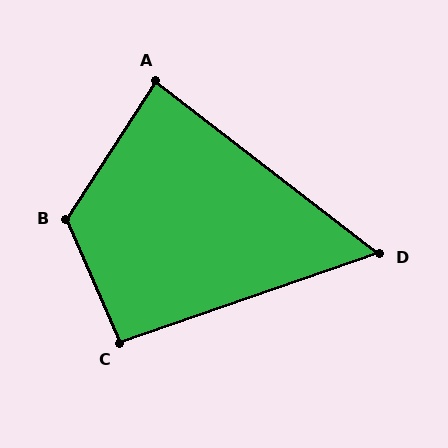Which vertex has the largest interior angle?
B, at approximately 123 degrees.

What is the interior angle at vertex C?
Approximately 95 degrees (approximately right).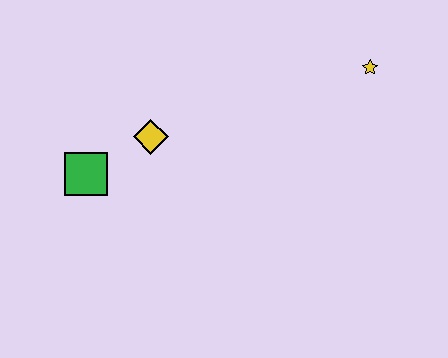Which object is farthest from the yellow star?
The green square is farthest from the yellow star.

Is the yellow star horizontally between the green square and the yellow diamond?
No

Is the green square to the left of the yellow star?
Yes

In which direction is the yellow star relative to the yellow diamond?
The yellow star is to the right of the yellow diamond.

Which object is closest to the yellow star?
The yellow diamond is closest to the yellow star.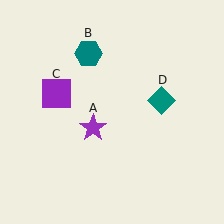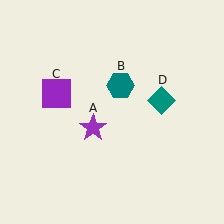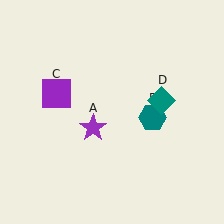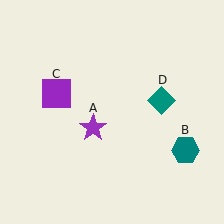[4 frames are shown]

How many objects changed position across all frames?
1 object changed position: teal hexagon (object B).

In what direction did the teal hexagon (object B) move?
The teal hexagon (object B) moved down and to the right.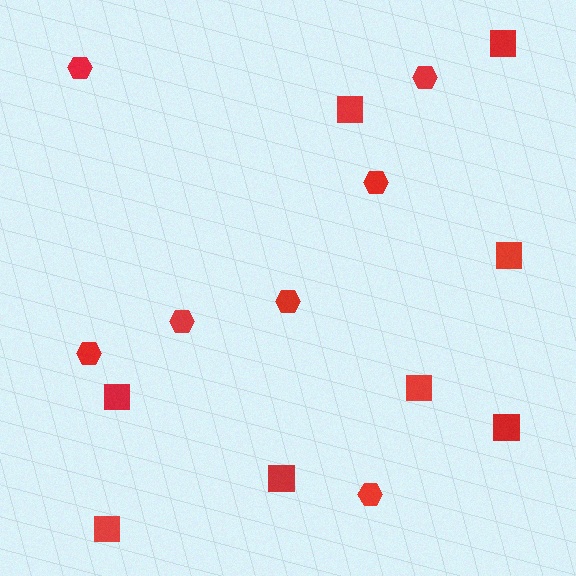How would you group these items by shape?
There are 2 groups: one group of squares (8) and one group of hexagons (7).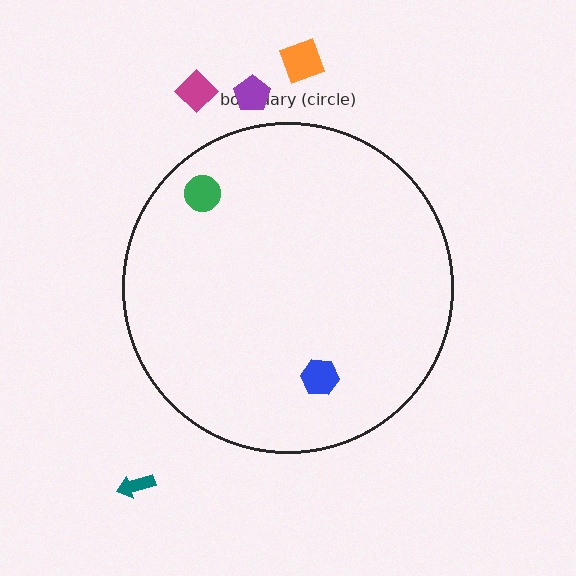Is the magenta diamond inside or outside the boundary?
Outside.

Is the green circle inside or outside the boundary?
Inside.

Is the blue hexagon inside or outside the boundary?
Inside.